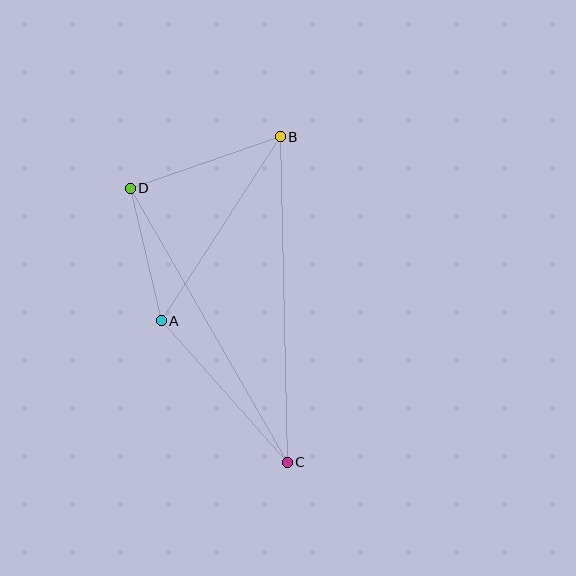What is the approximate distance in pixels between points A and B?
The distance between A and B is approximately 219 pixels.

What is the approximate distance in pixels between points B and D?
The distance between B and D is approximately 158 pixels.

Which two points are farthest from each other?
Points B and C are farthest from each other.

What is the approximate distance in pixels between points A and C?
The distance between A and C is approximately 189 pixels.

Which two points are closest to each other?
Points A and D are closest to each other.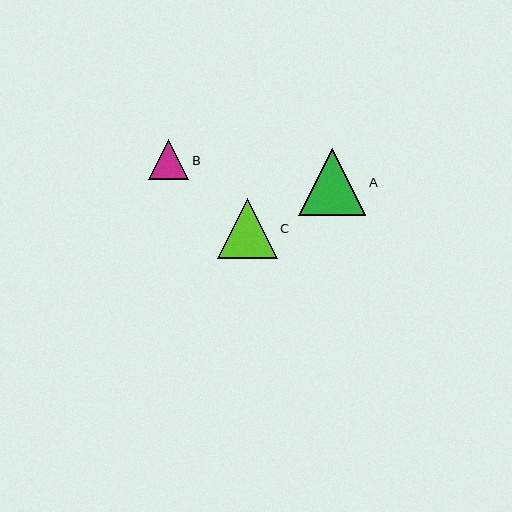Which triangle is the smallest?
Triangle B is the smallest with a size of approximately 40 pixels.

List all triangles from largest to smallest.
From largest to smallest: A, C, B.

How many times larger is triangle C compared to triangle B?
Triangle C is approximately 1.5 times the size of triangle B.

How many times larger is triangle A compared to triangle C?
Triangle A is approximately 1.1 times the size of triangle C.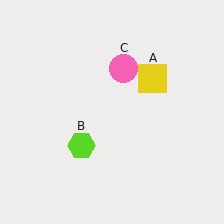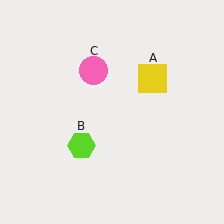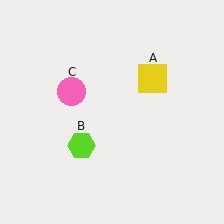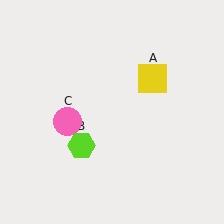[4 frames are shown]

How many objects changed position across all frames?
1 object changed position: pink circle (object C).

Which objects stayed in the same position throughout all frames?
Yellow square (object A) and lime hexagon (object B) remained stationary.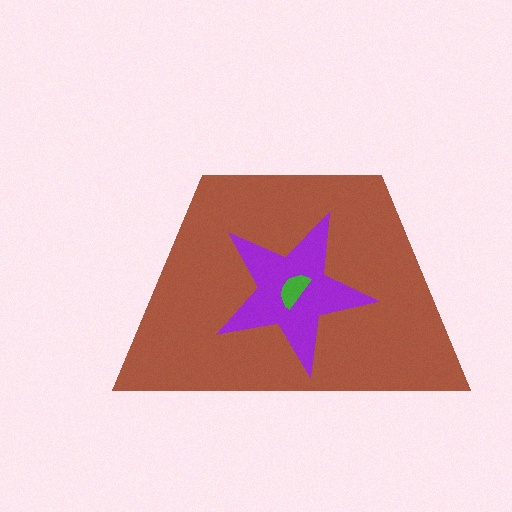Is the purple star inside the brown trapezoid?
Yes.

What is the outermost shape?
The brown trapezoid.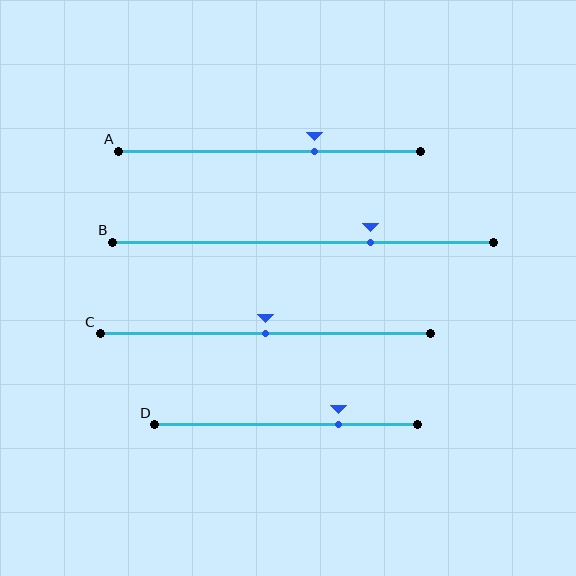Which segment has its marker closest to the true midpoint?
Segment C has its marker closest to the true midpoint.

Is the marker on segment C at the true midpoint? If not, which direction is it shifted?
Yes, the marker on segment C is at the true midpoint.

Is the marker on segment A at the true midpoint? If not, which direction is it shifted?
No, the marker on segment A is shifted to the right by about 15% of the segment length.